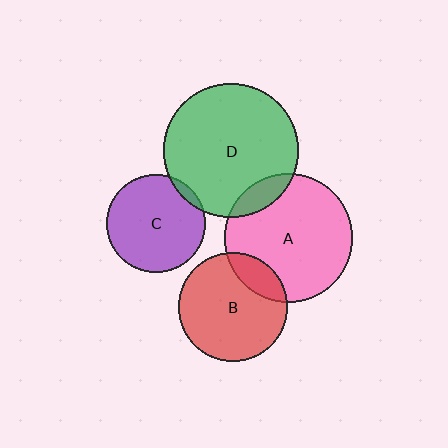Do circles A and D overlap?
Yes.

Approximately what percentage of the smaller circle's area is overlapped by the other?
Approximately 10%.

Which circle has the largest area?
Circle D (green).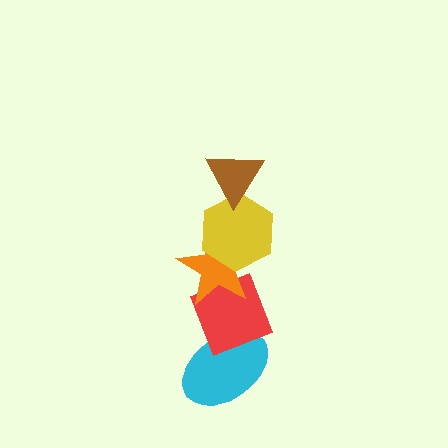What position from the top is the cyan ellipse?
The cyan ellipse is 5th from the top.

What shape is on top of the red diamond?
The orange star is on top of the red diamond.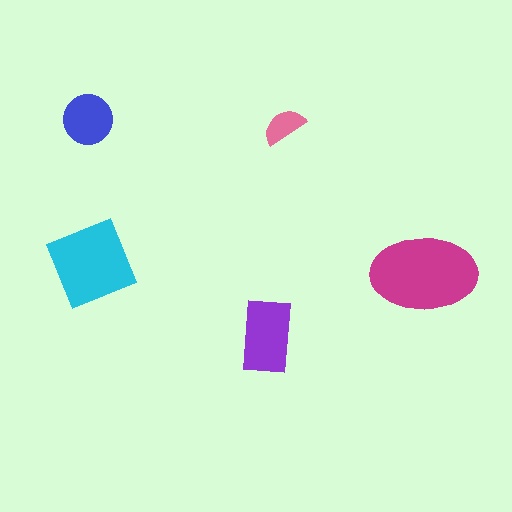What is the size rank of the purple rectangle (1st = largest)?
3rd.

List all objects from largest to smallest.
The magenta ellipse, the cyan diamond, the purple rectangle, the blue circle, the pink semicircle.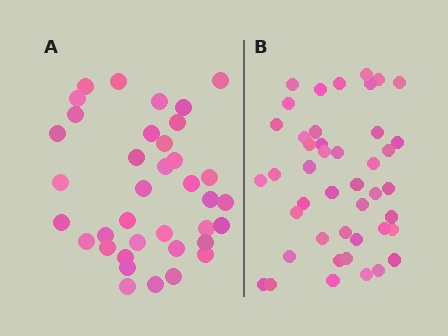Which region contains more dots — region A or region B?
Region B (the right region) has more dots.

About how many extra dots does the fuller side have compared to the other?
Region B has roughly 8 or so more dots than region A.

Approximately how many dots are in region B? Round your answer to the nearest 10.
About 40 dots. (The exact count is 44, which rounds to 40.)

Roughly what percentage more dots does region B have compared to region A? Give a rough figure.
About 20% more.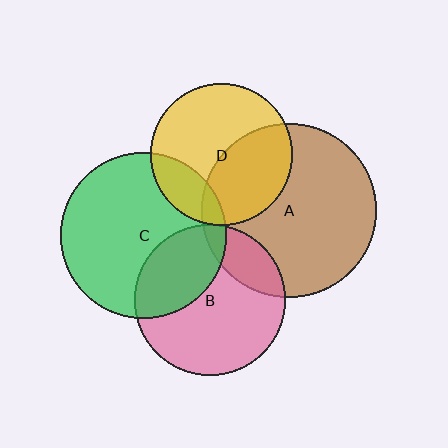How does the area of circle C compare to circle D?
Approximately 1.4 times.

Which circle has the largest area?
Circle A (brown).